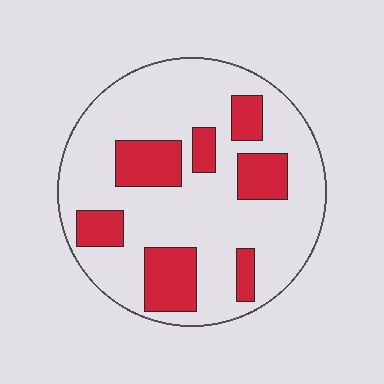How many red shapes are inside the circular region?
7.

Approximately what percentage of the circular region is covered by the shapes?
Approximately 25%.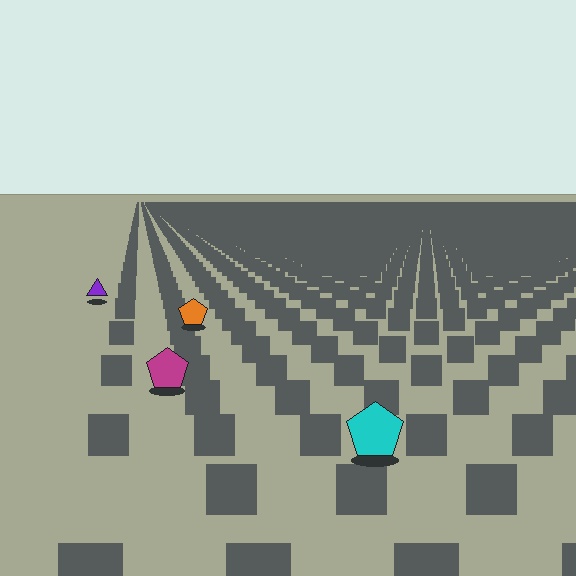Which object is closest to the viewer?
The cyan pentagon is closest. The texture marks near it are larger and more spread out.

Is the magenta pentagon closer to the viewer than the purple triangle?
Yes. The magenta pentagon is closer — you can tell from the texture gradient: the ground texture is coarser near it.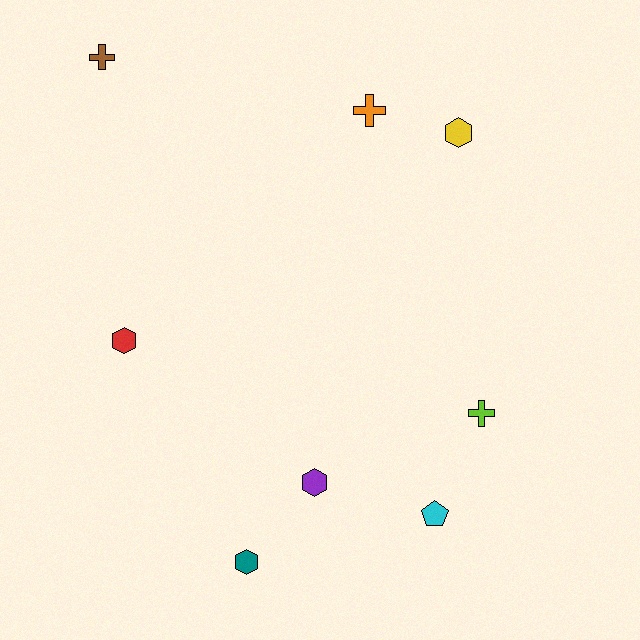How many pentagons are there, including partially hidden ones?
There is 1 pentagon.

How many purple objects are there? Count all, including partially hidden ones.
There is 1 purple object.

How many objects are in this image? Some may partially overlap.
There are 8 objects.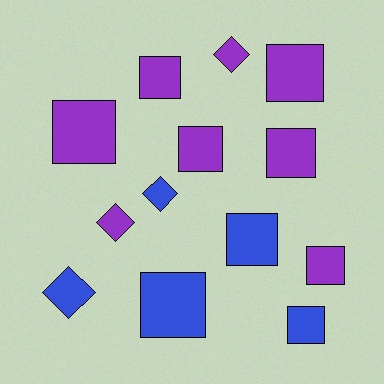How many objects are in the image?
There are 13 objects.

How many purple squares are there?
There are 6 purple squares.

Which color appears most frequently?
Purple, with 8 objects.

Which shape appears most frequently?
Square, with 9 objects.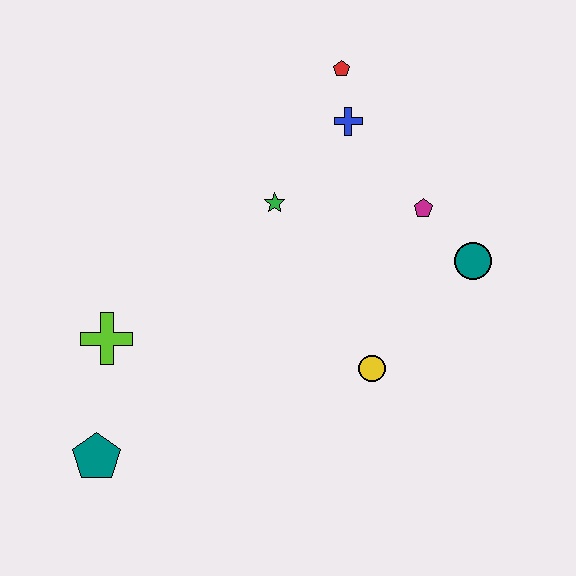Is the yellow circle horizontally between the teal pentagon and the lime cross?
No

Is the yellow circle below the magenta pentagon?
Yes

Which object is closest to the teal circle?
The magenta pentagon is closest to the teal circle.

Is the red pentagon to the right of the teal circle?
No